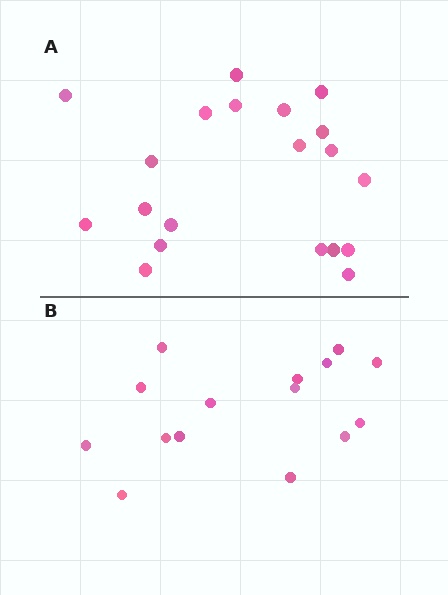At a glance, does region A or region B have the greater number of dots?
Region A (the top region) has more dots.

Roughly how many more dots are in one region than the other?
Region A has about 5 more dots than region B.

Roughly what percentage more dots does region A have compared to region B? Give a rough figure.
About 35% more.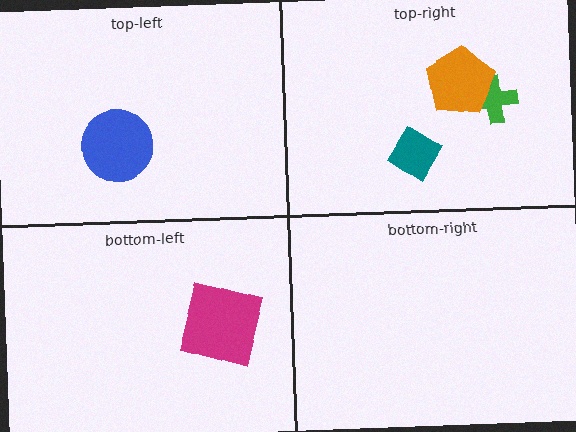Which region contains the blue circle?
The top-left region.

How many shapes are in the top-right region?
3.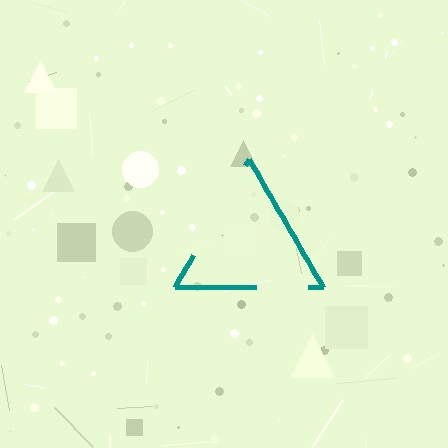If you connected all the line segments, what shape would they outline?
They would outline a triangle.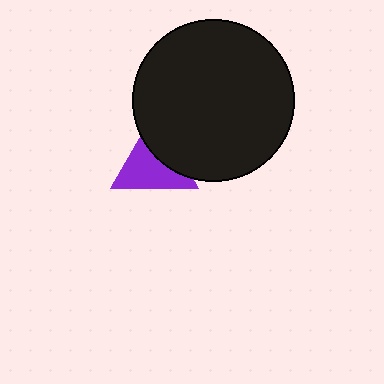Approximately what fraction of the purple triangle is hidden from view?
Roughly 38% of the purple triangle is hidden behind the black circle.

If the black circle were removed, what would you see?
You would see the complete purple triangle.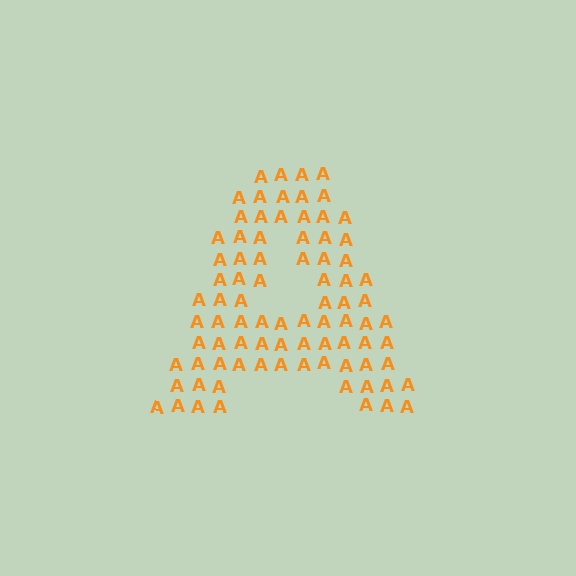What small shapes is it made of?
It is made of small letter A's.